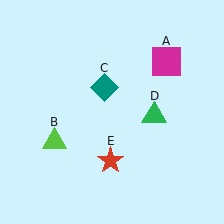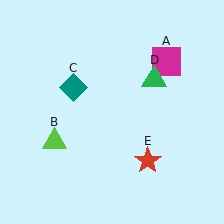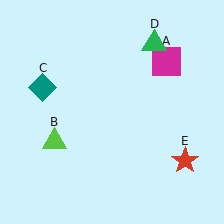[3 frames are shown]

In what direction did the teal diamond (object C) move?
The teal diamond (object C) moved left.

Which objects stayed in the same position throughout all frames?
Magenta square (object A) and lime triangle (object B) remained stationary.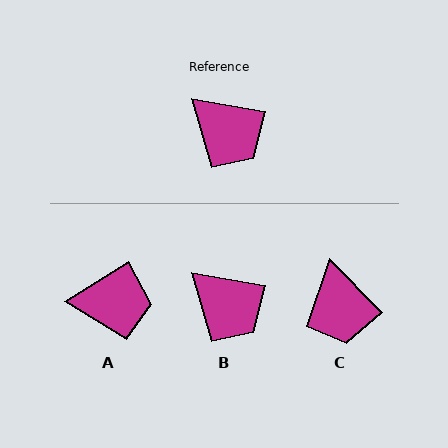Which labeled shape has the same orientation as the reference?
B.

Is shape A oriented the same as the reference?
No, it is off by about 42 degrees.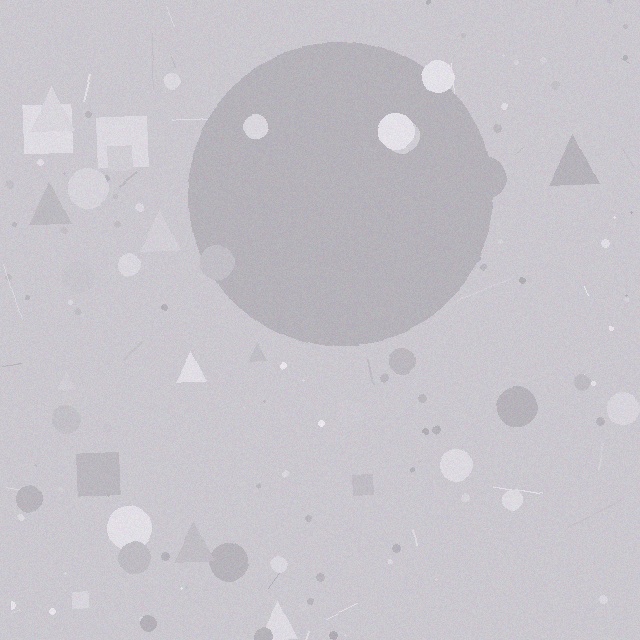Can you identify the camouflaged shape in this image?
The camouflaged shape is a circle.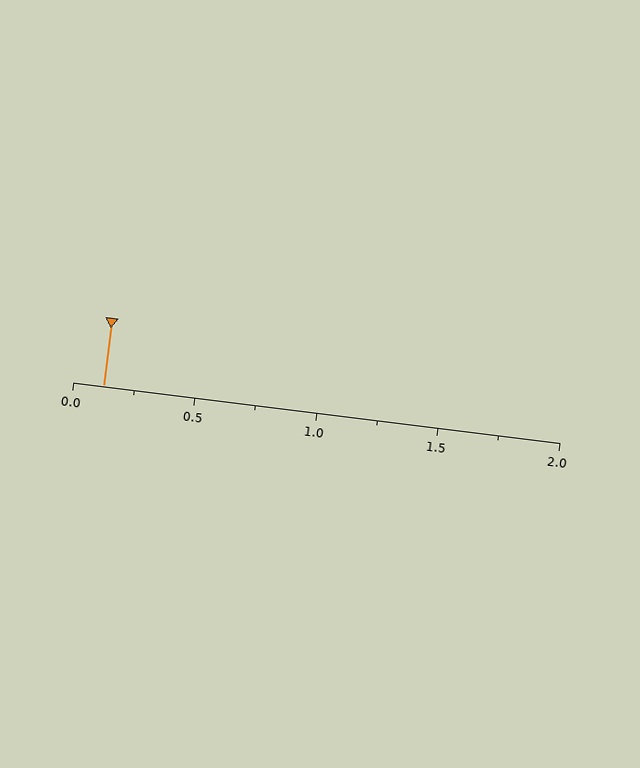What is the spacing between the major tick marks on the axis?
The major ticks are spaced 0.5 apart.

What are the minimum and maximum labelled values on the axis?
The axis runs from 0.0 to 2.0.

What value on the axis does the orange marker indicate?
The marker indicates approximately 0.12.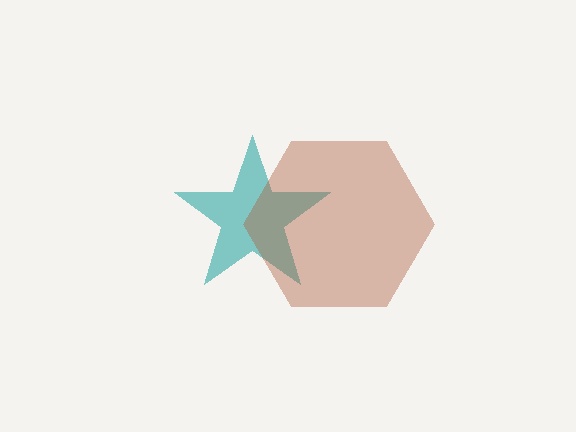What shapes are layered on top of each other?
The layered shapes are: a teal star, a brown hexagon.